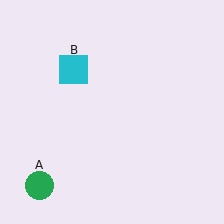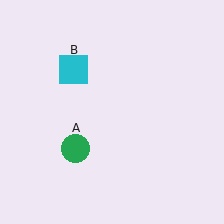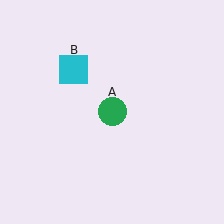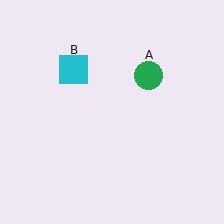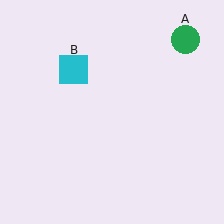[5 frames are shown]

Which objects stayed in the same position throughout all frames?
Cyan square (object B) remained stationary.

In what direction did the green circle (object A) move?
The green circle (object A) moved up and to the right.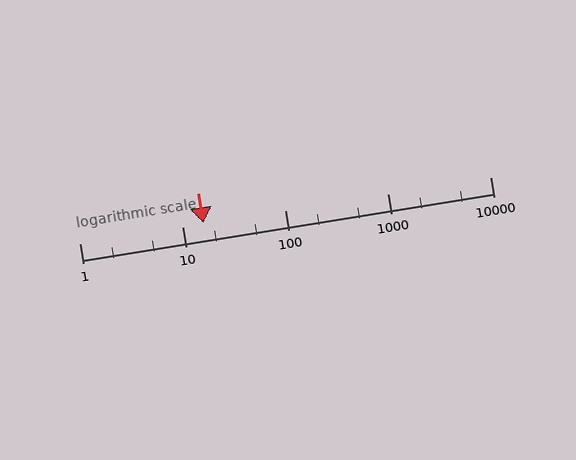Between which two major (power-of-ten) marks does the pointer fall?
The pointer is between 10 and 100.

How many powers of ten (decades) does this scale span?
The scale spans 4 decades, from 1 to 10000.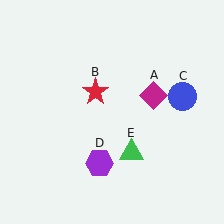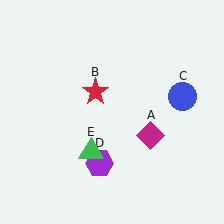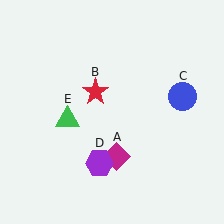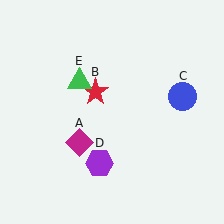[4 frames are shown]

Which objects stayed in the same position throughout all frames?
Red star (object B) and blue circle (object C) and purple hexagon (object D) remained stationary.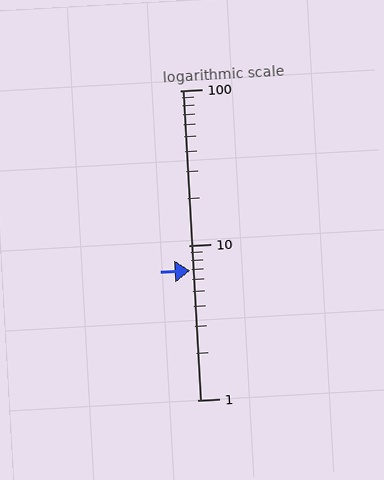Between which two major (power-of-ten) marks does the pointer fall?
The pointer is between 1 and 10.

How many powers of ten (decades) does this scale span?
The scale spans 2 decades, from 1 to 100.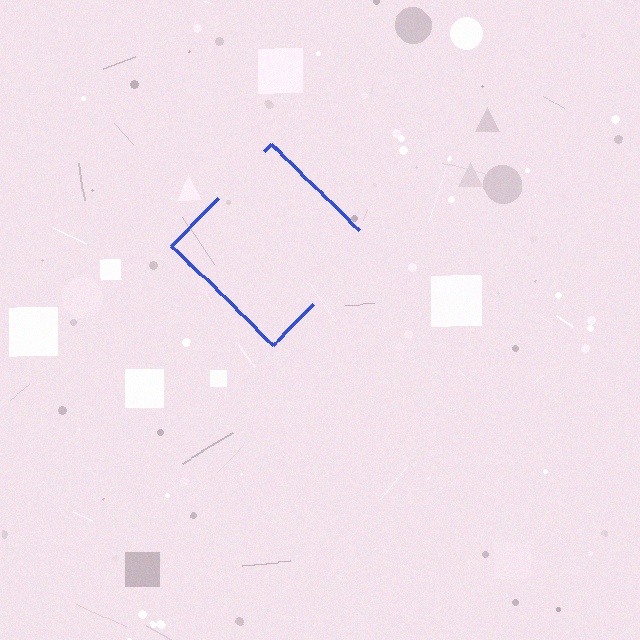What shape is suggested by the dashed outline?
The dashed outline suggests a diamond.